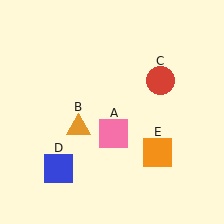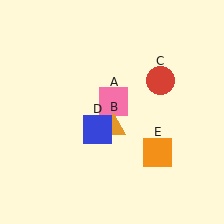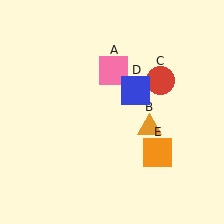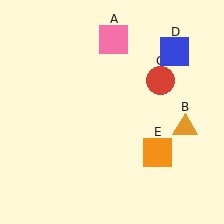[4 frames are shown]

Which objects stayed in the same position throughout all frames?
Red circle (object C) and orange square (object E) remained stationary.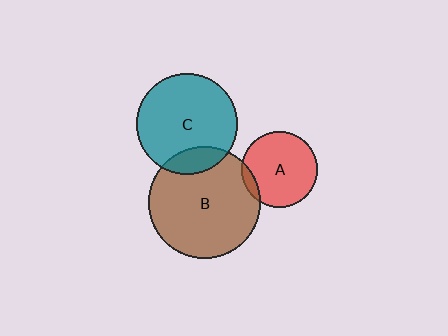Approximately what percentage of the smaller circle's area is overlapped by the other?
Approximately 10%.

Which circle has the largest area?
Circle B (brown).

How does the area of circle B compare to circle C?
Approximately 1.2 times.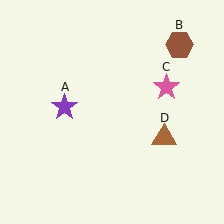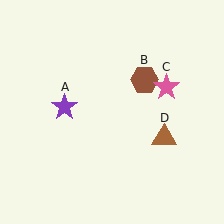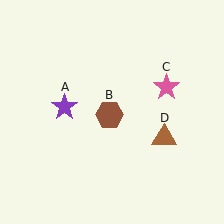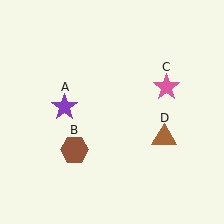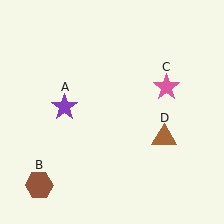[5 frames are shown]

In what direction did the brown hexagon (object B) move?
The brown hexagon (object B) moved down and to the left.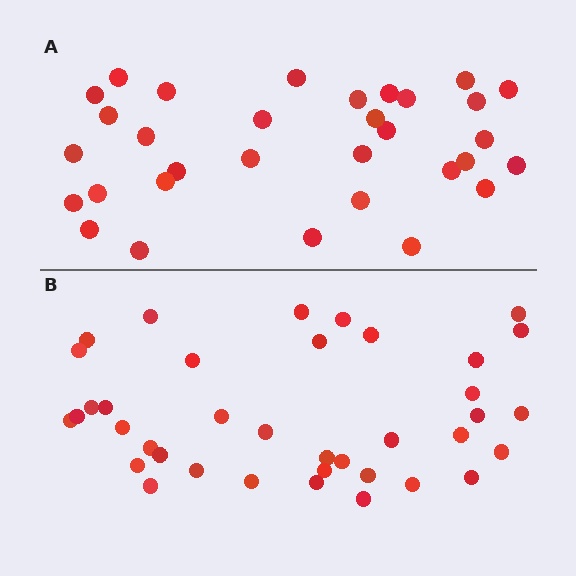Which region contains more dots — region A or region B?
Region B (the bottom region) has more dots.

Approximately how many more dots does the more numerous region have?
Region B has about 6 more dots than region A.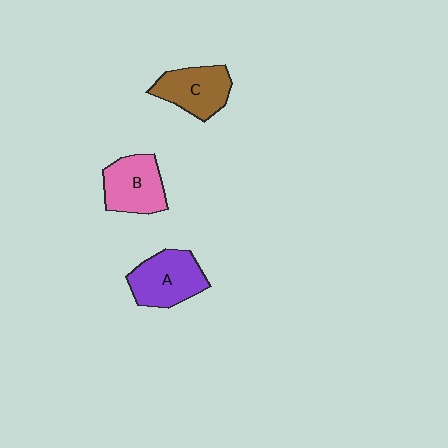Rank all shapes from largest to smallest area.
From largest to smallest: A (purple), B (pink), C (brown).